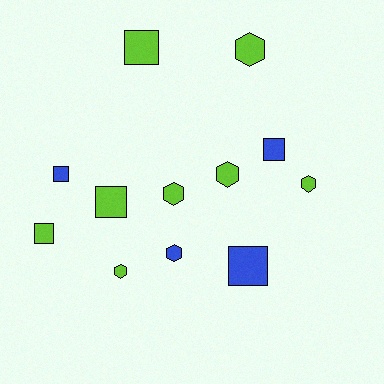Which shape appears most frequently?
Hexagon, with 6 objects.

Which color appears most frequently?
Lime, with 8 objects.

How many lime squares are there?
There are 3 lime squares.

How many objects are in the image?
There are 12 objects.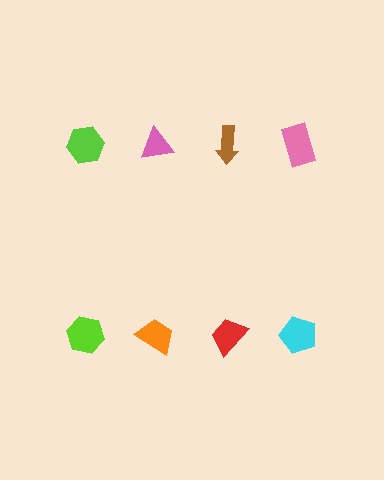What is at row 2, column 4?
A cyan pentagon.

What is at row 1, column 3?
A brown arrow.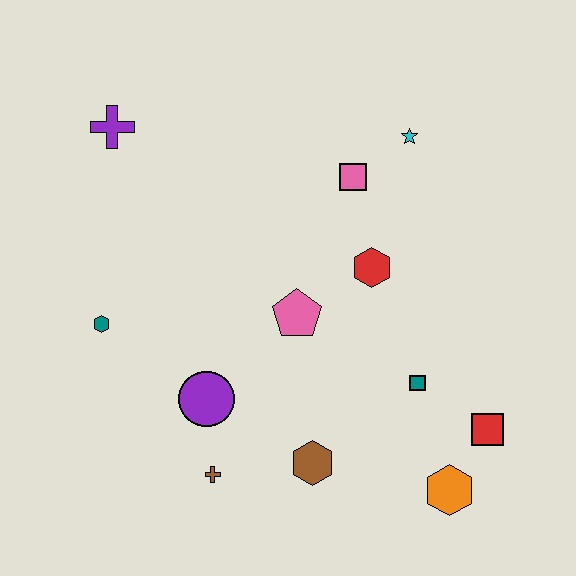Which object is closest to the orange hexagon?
The red square is closest to the orange hexagon.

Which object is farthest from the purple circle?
The cyan star is farthest from the purple circle.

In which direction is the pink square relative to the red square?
The pink square is above the red square.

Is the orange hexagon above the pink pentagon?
No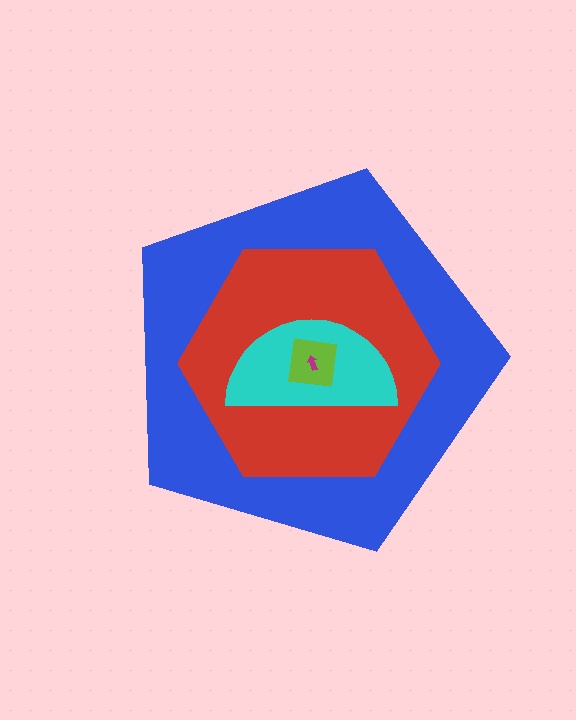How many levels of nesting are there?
5.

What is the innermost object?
The magenta arrow.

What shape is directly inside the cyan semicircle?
The lime square.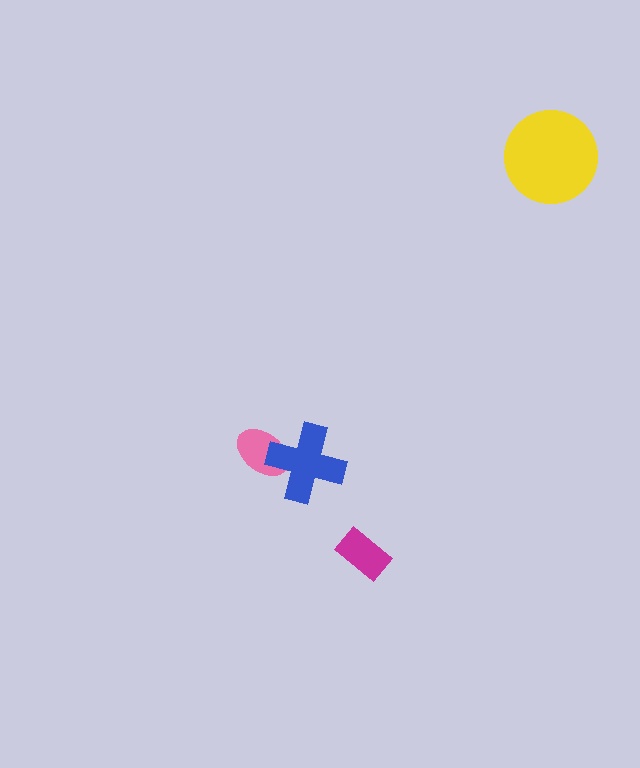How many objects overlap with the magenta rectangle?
0 objects overlap with the magenta rectangle.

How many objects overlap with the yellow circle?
0 objects overlap with the yellow circle.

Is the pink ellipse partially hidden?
Yes, it is partially covered by another shape.